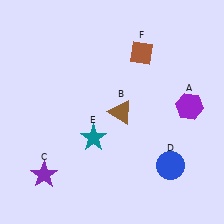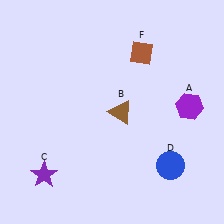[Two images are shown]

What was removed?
The teal star (E) was removed in Image 2.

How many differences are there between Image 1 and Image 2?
There is 1 difference between the two images.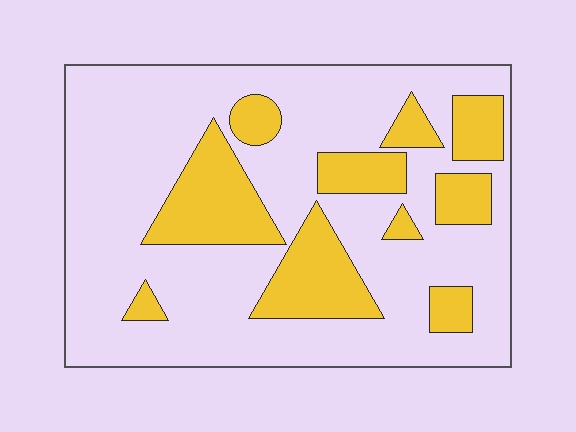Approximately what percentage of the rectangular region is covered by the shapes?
Approximately 25%.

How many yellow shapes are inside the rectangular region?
10.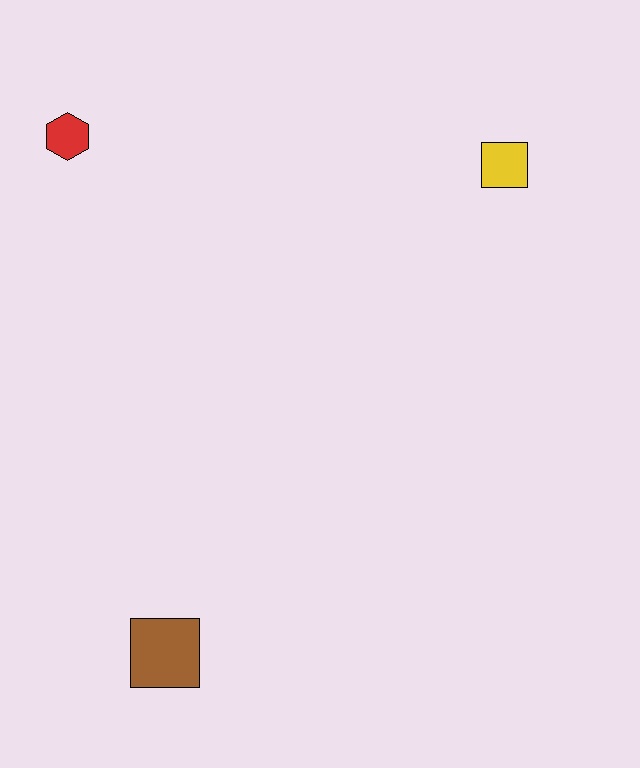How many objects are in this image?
There are 3 objects.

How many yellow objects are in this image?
There is 1 yellow object.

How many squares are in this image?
There are 2 squares.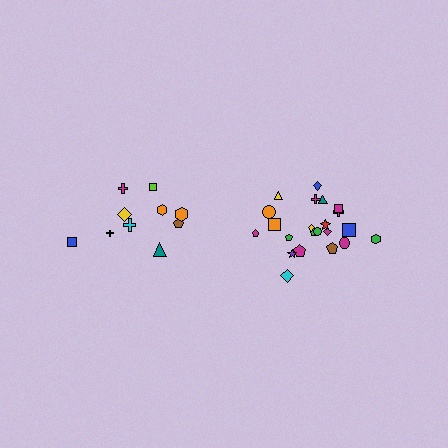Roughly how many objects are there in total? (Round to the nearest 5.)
Roughly 30 objects in total.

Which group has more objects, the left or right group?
The right group.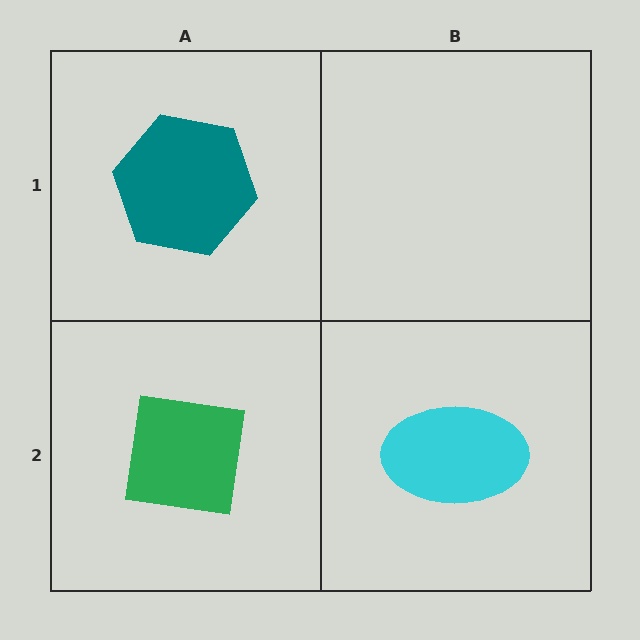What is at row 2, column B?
A cyan ellipse.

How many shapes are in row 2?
2 shapes.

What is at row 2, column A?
A green square.